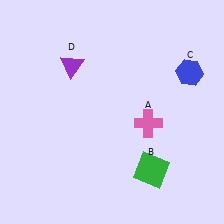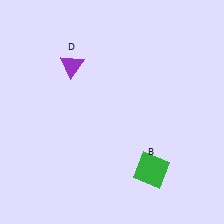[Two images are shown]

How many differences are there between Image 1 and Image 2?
There are 2 differences between the two images.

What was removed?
The pink cross (A), the blue hexagon (C) were removed in Image 2.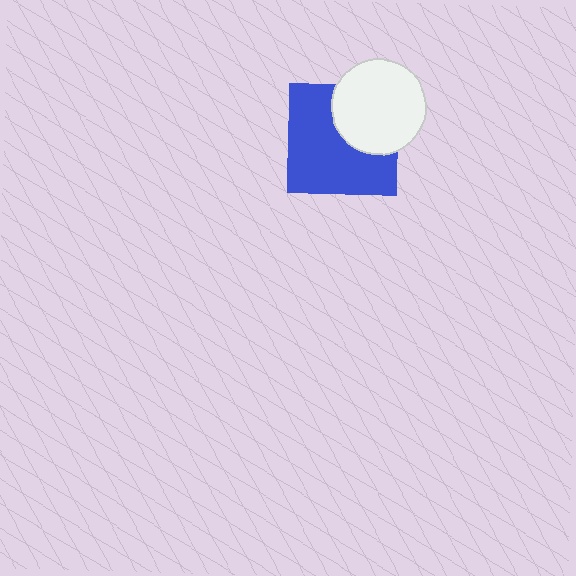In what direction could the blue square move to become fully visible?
The blue square could move toward the lower-left. That would shift it out from behind the white circle entirely.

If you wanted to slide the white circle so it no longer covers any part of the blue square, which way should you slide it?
Slide it toward the upper-right — that is the most direct way to separate the two shapes.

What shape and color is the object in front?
The object in front is a white circle.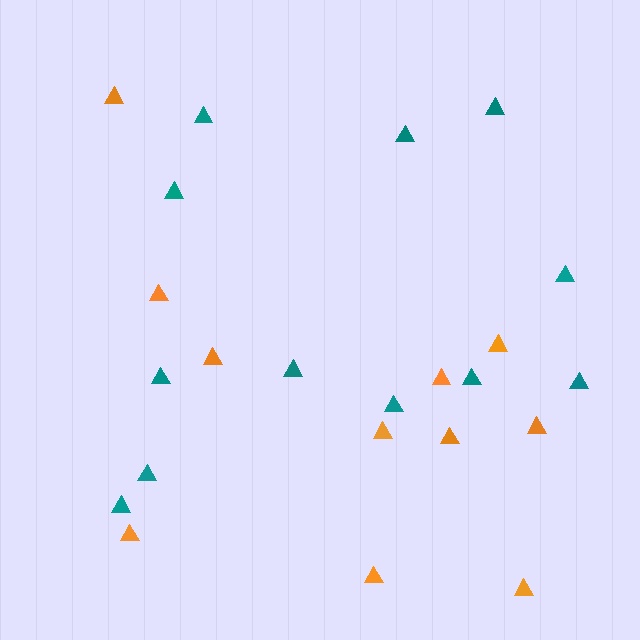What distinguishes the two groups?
There are 2 groups: one group of teal triangles (12) and one group of orange triangles (11).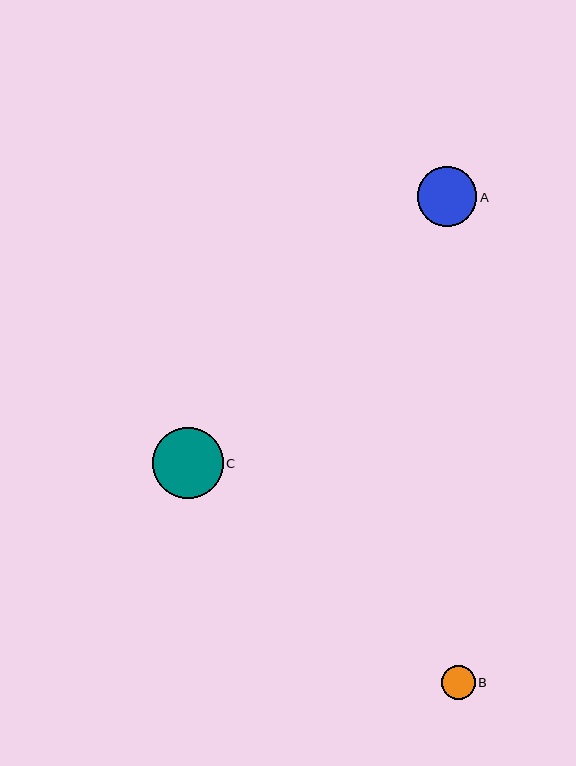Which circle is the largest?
Circle C is the largest with a size of approximately 71 pixels.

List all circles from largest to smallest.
From largest to smallest: C, A, B.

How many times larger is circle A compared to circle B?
Circle A is approximately 1.8 times the size of circle B.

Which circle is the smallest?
Circle B is the smallest with a size of approximately 34 pixels.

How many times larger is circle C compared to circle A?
Circle C is approximately 1.2 times the size of circle A.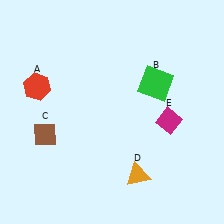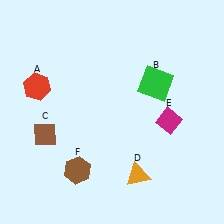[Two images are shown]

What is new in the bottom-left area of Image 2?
A brown hexagon (F) was added in the bottom-left area of Image 2.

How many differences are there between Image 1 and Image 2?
There is 1 difference between the two images.